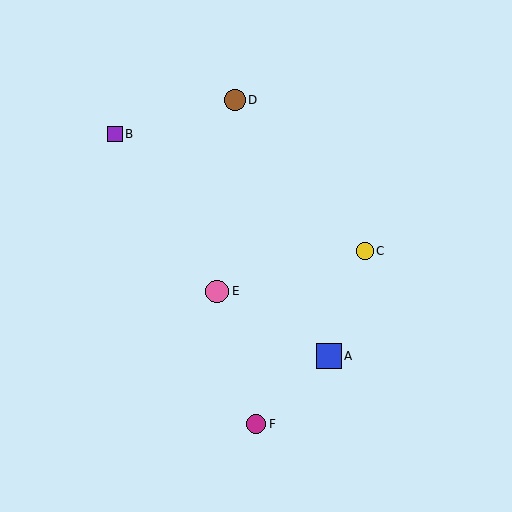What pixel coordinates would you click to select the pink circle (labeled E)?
Click at (217, 292) to select the pink circle E.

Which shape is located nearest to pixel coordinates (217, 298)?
The pink circle (labeled E) at (217, 292) is nearest to that location.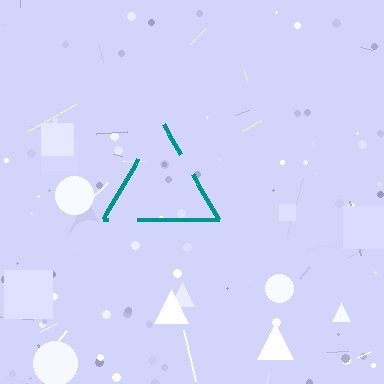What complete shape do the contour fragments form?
The contour fragments form a triangle.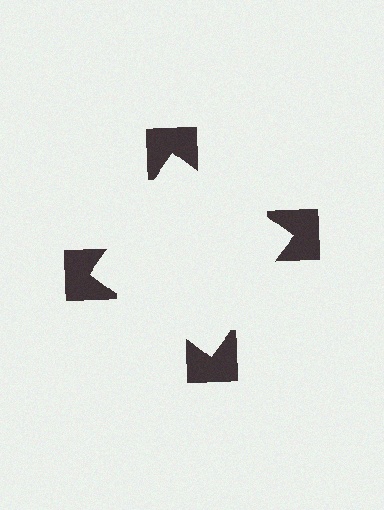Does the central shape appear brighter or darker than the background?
It typically appears slightly brighter than the background, even though no actual brightness change is drawn.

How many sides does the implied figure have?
4 sides.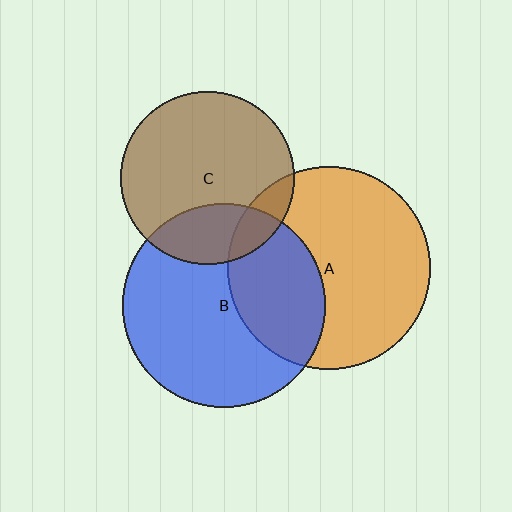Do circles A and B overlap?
Yes.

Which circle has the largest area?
Circle B (blue).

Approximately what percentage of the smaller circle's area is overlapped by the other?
Approximately 35%.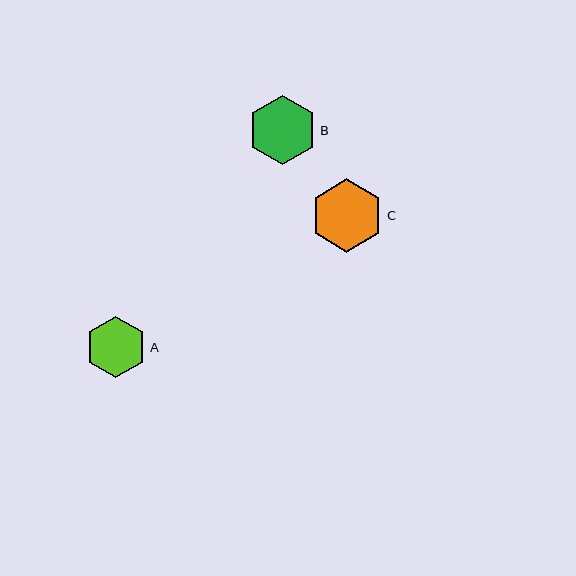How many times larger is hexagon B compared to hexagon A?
Hexagon B is approximately 1.1 times the size of hexagon A.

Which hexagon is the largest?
Hexagon C is the largest with a size of approximately 73 pixels.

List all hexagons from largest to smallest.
From largest to smallest: C, B, A.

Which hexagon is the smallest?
Hexagon A is the smallest with a size of approximately 61 pixels.